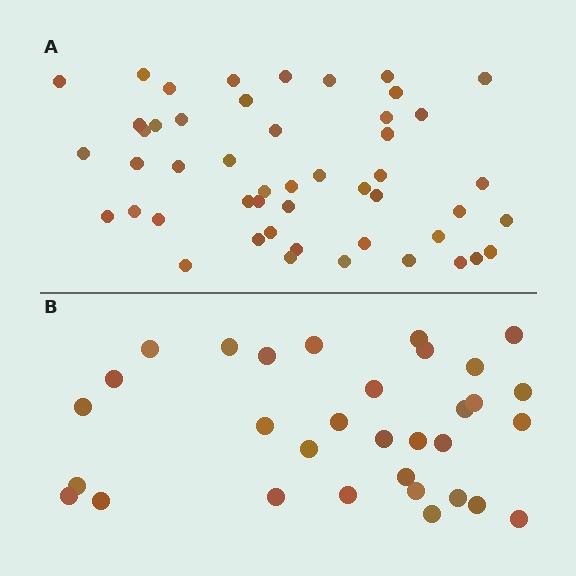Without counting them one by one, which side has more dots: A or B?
Region A (the top region) has more dots.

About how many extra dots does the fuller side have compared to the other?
Region A has approximately 15 more dots than region B.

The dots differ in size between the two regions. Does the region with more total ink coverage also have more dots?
No. Region B has more total ink coverage because its dots are larger, but region A actually contains more individual dots. Total area can be misleading — the number of items is what matters here.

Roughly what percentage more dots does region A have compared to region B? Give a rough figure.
About 55% more.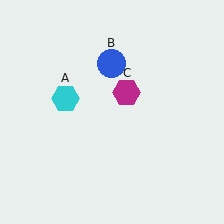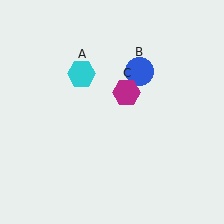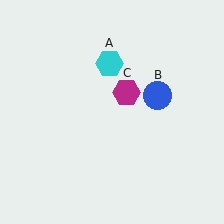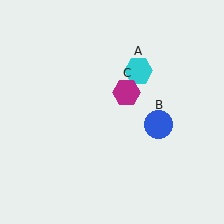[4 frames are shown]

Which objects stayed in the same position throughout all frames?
Magenta hexagon (object C) remained stationary.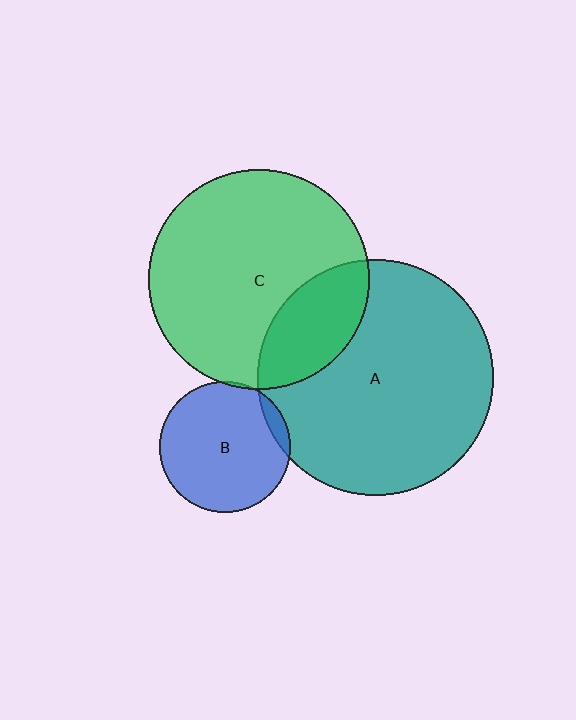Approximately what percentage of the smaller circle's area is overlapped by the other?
Approximately 25%.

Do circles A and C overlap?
Yes.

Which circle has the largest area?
Circle A (teal).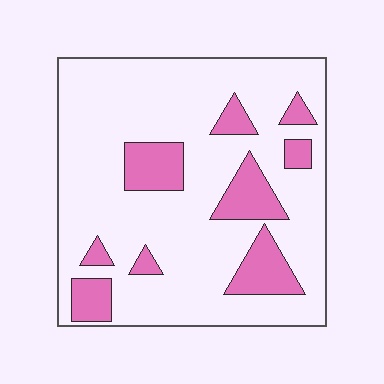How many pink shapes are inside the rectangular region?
9.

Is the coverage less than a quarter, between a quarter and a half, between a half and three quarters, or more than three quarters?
Less than a quarter.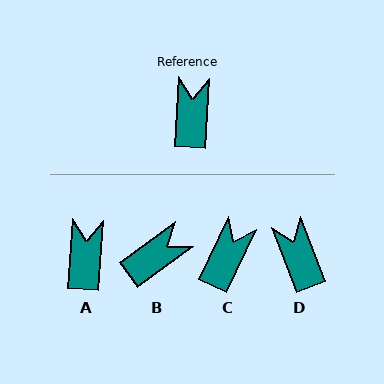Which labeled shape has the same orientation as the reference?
A.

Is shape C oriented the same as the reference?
No, it is off by about 22 degrees.